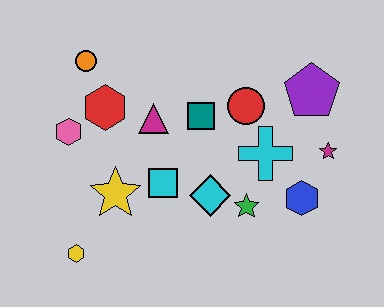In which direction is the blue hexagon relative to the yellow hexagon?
The blue hexagon is to the right of the yellow hexagon.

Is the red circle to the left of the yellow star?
No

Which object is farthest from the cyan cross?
The yellow hexagon is farthest from the cyan cross.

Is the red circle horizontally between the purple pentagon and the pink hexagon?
Yes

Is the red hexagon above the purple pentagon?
No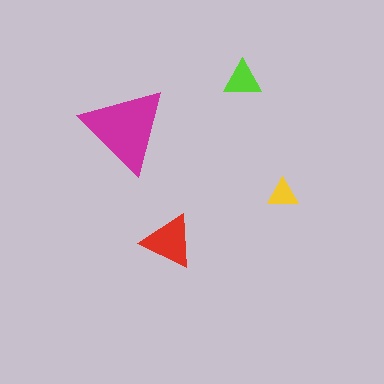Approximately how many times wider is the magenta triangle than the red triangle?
About 1.5 times wider.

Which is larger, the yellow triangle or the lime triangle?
The lime one.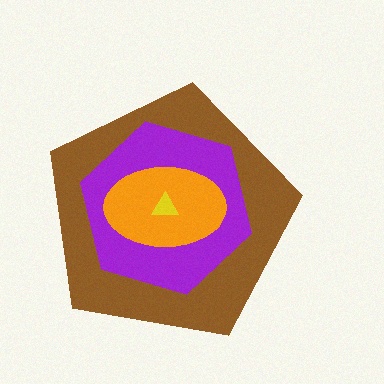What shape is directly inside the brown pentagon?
The purple hexagon.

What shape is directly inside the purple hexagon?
The orange ellipse.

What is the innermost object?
The yellow triangle.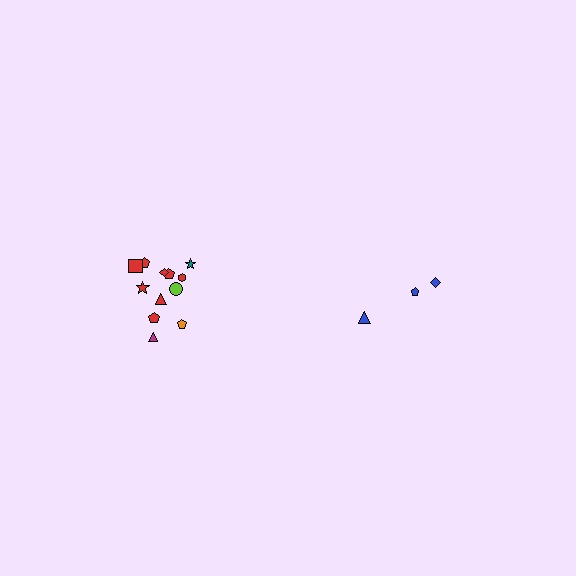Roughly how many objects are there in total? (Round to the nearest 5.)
Roughly 15 objects in total.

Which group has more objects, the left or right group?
The left group.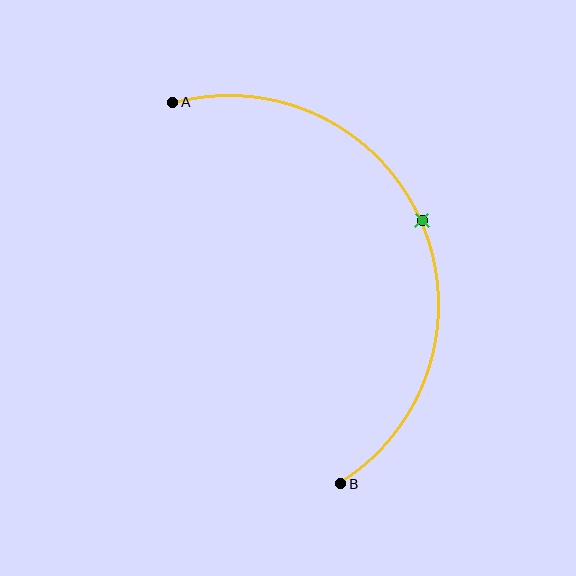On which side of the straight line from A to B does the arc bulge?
The arc bulges to the right of the straight line connecting A and B.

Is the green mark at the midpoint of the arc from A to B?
Yes. The green mark lies on the arc at equal arc-length from both A and B — it is the arc midpoint.